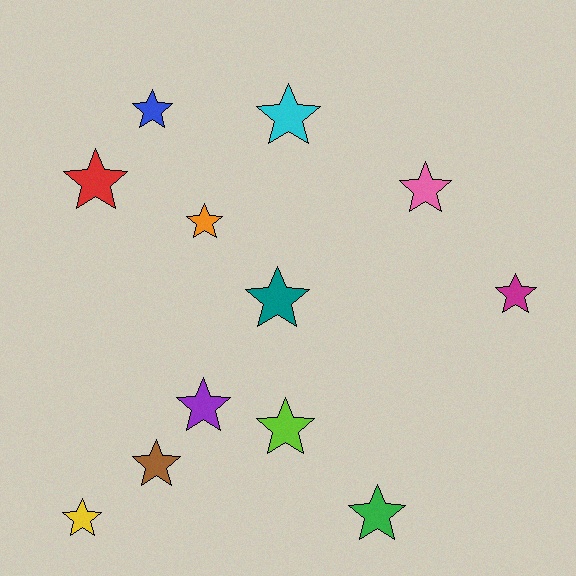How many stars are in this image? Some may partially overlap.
There are 12 stars.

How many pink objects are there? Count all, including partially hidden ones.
There is 1 pink object.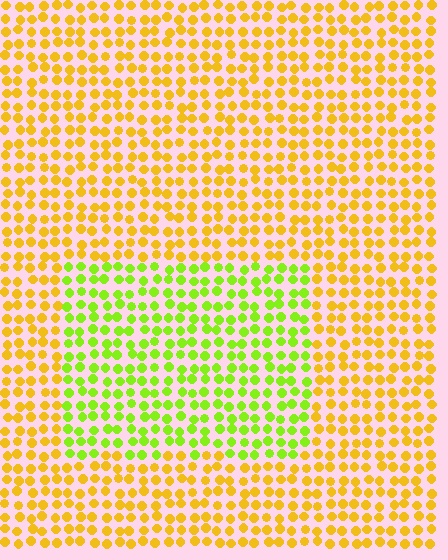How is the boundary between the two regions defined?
The boundary is defined purely by a slight shift in hue (about 45 degrees). Spacing, size, and orientation are identical on both sides.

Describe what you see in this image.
The image is filled with small yellow elements in a uniform arrangement. A rectangle-shaped region is visible where the elements are tinted to a slightly different hue, forming a subtle color boundary.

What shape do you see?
I see a rectangle.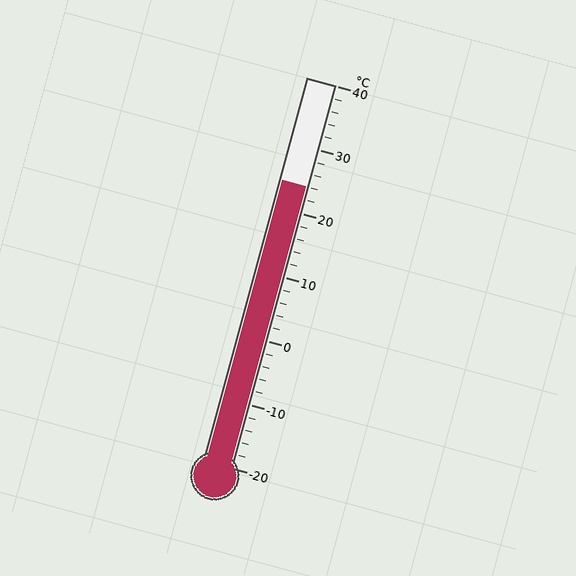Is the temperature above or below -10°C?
The temperature is above -10°C.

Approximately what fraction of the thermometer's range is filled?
The thermometer is filled to approximately 75% of its range.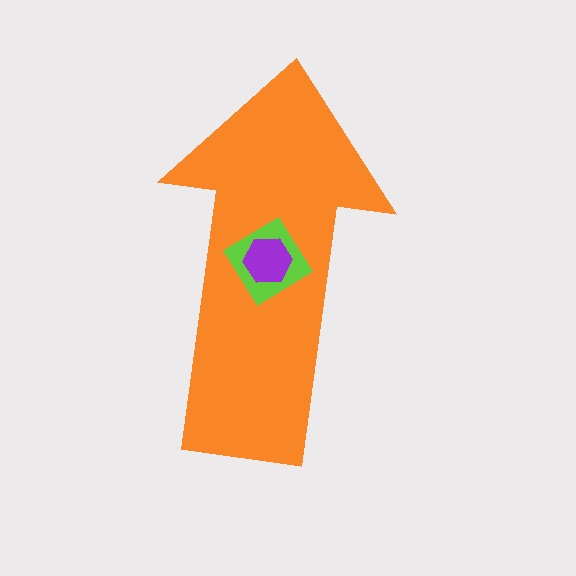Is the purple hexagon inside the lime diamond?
Yes.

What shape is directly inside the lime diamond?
The purple hexagon.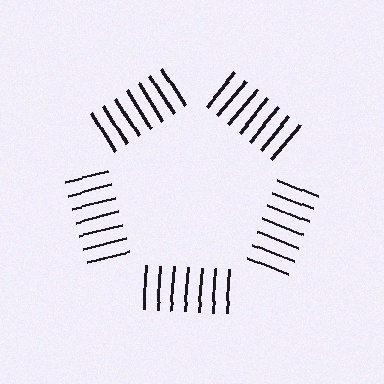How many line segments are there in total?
35 — 7 along each of the 5 edges.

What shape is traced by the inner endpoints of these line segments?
An illusory pentagon — the line segments terminate on its edges but no continuous stroke is drawn.